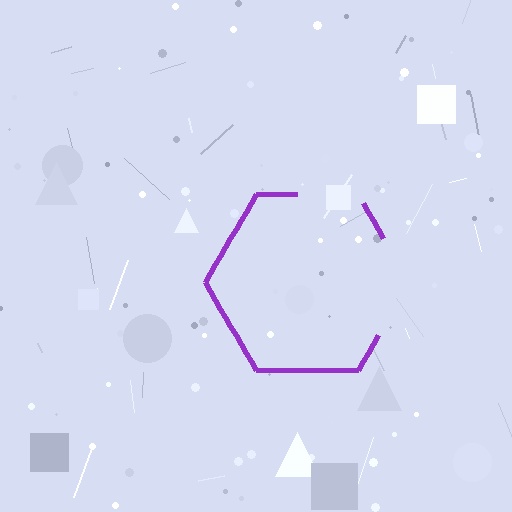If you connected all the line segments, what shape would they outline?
They would outline a hexagon.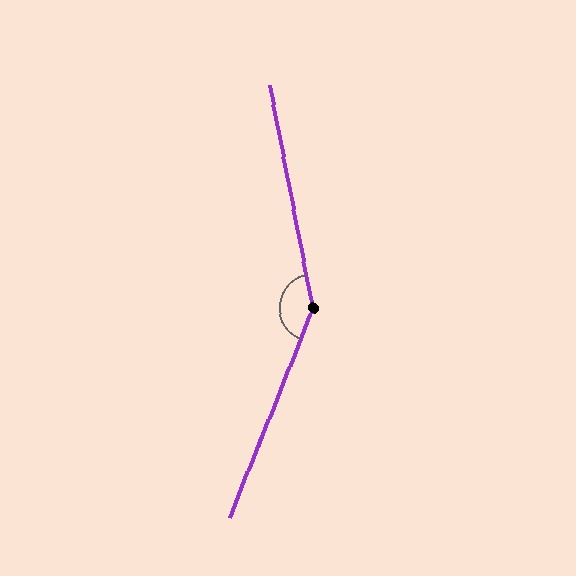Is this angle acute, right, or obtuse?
It is obtuse.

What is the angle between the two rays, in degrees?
Approximately 147 degrees.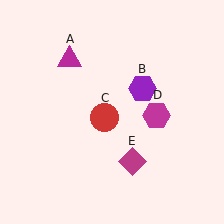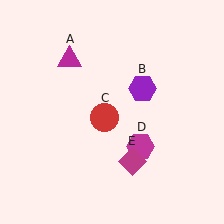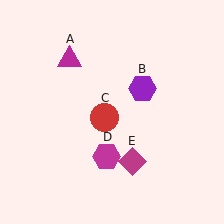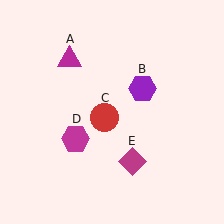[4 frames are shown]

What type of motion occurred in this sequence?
The magenta hexagon (object D) rotated clockwise around the center of the scene.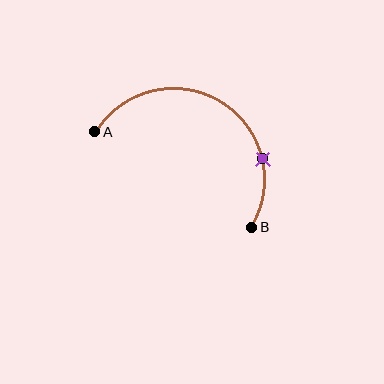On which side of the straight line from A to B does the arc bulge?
The arc bulges above the straight line connecting A and B.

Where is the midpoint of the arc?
The arc midpoint is the point on the curve farthest from the straight line joining A and B. It sits above that line.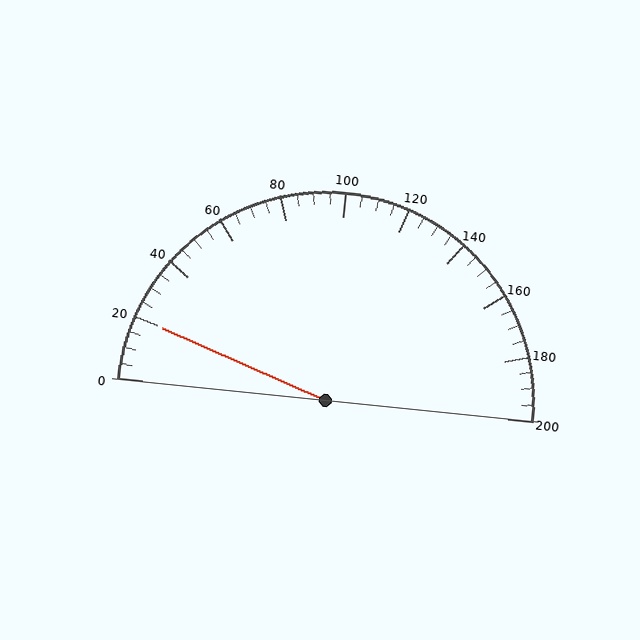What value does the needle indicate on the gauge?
The needle indicates approximately 20.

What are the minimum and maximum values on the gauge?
The gauge ranges from 0 to 200.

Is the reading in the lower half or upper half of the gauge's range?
The reading is in the lower half of the range (0 to 200).